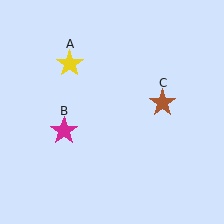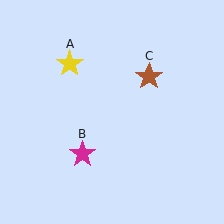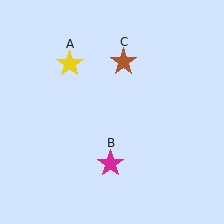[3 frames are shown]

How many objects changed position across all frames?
2 objects changed position: magenta star (object B), brown star (object C).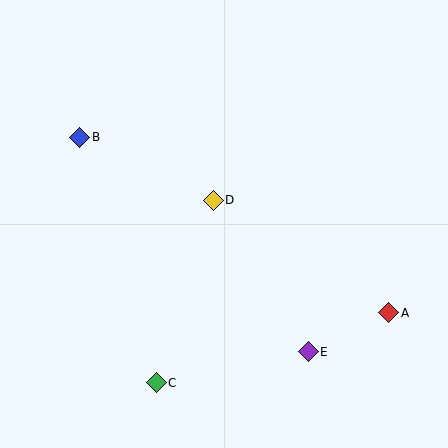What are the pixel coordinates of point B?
Point B is at (80, 137).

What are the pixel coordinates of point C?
Point C is at (156, 383).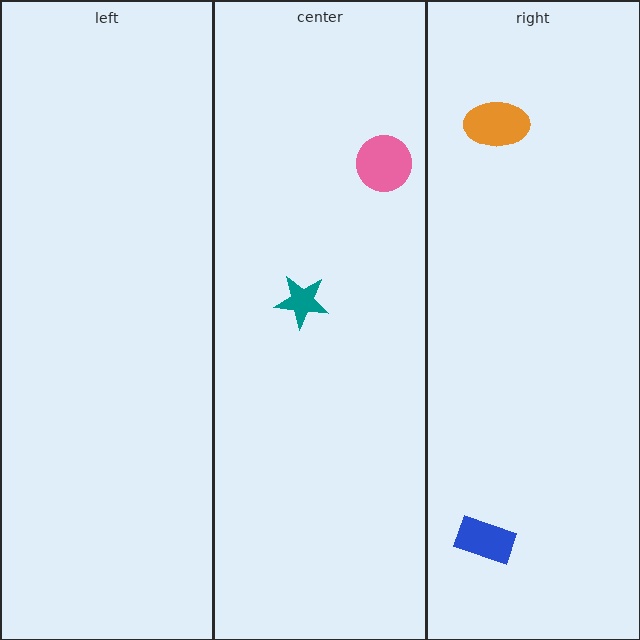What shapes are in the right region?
The orange ellipse, the blue rectangle.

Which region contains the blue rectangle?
The right region.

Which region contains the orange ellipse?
The right region.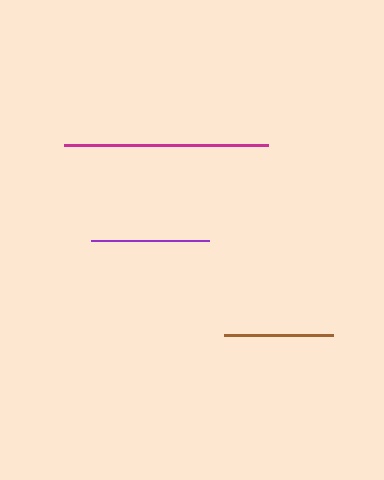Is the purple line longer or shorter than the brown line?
The purple line is longer than the brown line.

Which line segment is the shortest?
The brown line is the shortest at approximately 110 pixels.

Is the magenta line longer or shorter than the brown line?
The magenta line is longer than the brown line.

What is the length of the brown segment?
The brown segment is approximately 110 pixels long.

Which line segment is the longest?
The magenta line is the longest at approximately 204 pixels.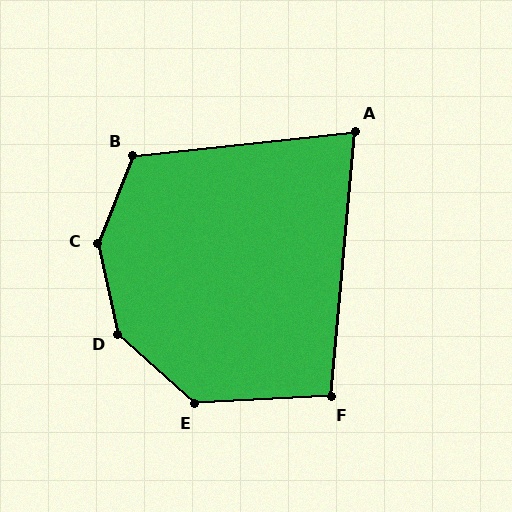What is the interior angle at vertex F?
Approximately 98 degrees (obtuse).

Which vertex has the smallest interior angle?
A, at approximately 79 degrees.